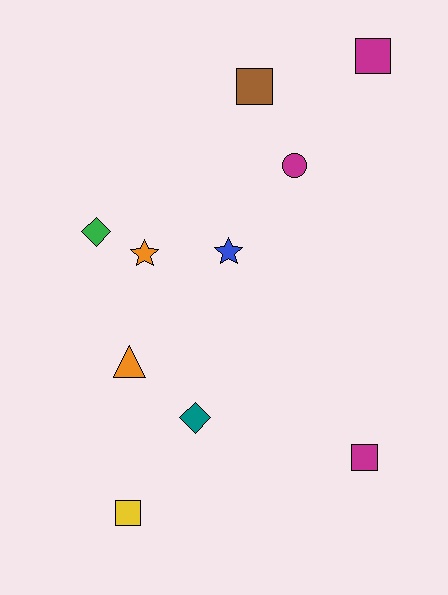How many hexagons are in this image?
There are no hexagons.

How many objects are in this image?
There are 10 objects.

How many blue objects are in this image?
There is 1 blue object.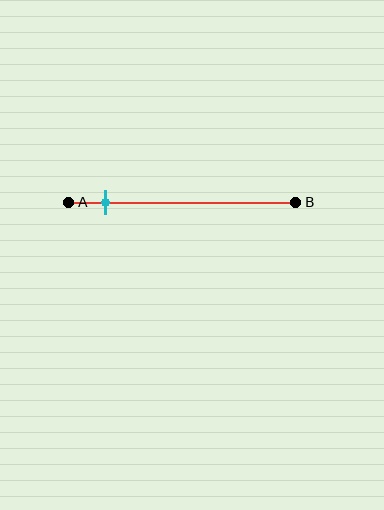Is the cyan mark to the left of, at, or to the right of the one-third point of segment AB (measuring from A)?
The cyan mark is to the left of the one-third point of segment AB.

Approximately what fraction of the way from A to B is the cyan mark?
The cyan mark is approximately 15% of the way from A to B.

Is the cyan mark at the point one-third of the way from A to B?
No, the mark is at about 15% from A, not at the 33% one-third point.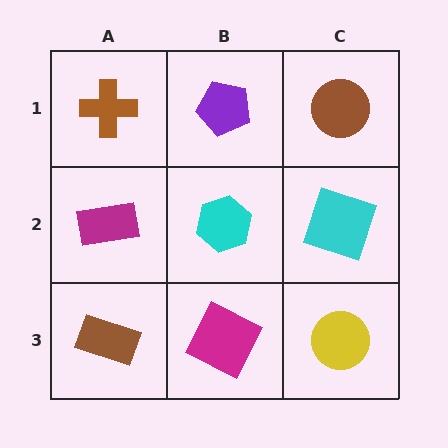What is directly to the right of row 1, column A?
A purple pentagon.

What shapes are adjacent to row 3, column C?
A cyan square (row 2, column C), a magenta square (row 3, column B).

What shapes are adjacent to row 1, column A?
A magenta rectangle (row 2, column A), a purple pentagon (row 1, column B).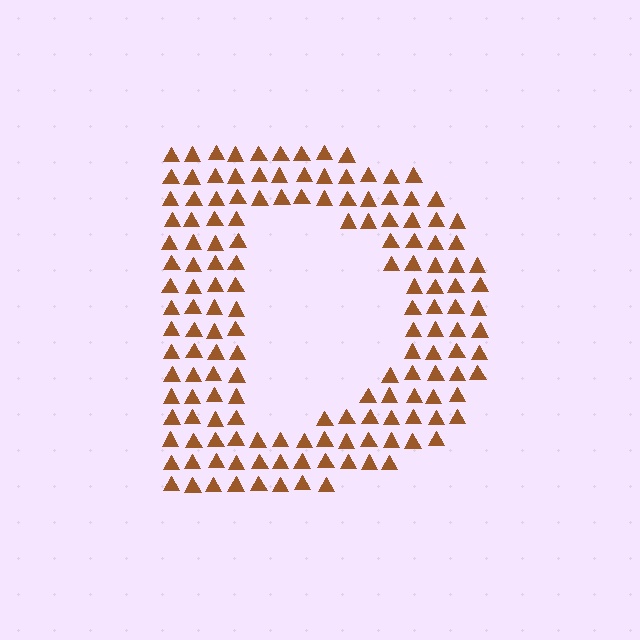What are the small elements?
The small elements are triangles.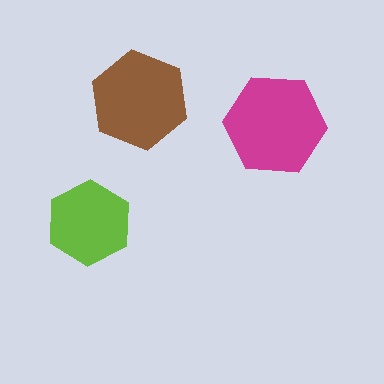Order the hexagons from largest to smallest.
the magenta one, the brown one, the lime one.